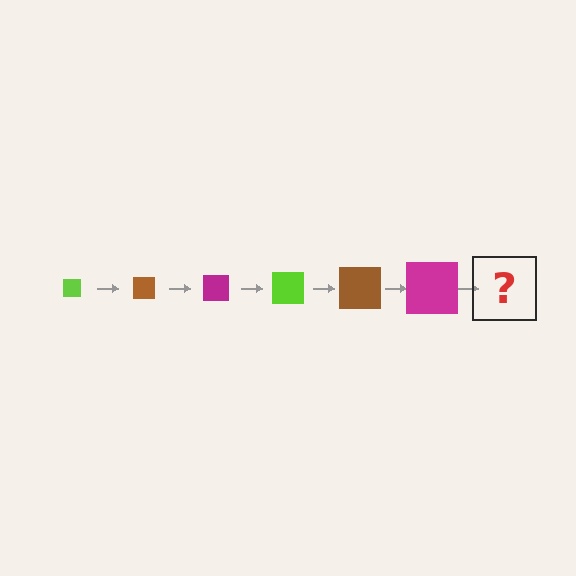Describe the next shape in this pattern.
It should be a lime square, larger than the previous one.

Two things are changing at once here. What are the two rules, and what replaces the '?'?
The two rules are that the square grows larger each step and the color cycles through lime, brown, and magenta. The '?' should be a lime square, larger than the previous one.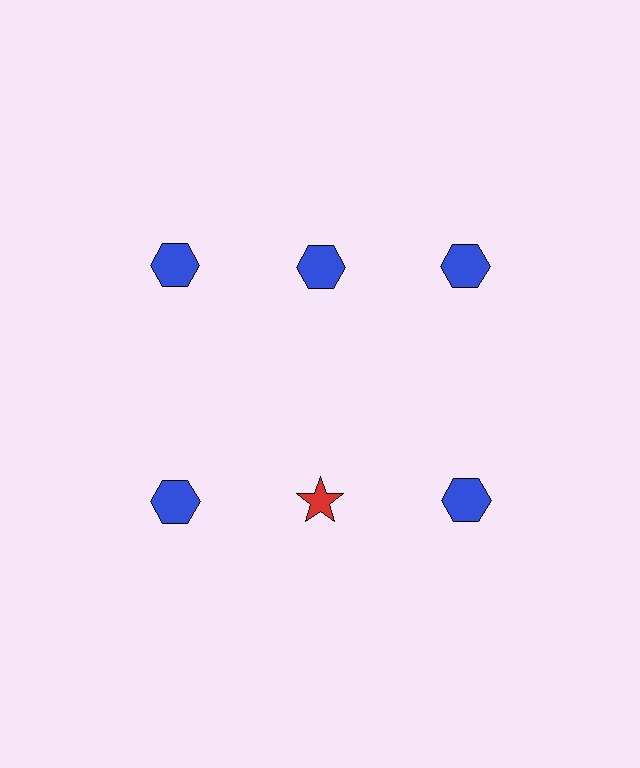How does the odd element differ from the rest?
It differs in both color (red instead of blue) and shape (star instead of hexagon).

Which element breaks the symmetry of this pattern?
The red star in the second row, second from left column breaks the symmetry. All other shapes are blue hexagons.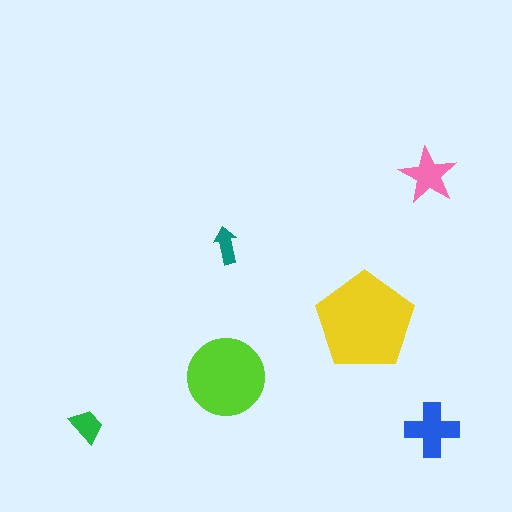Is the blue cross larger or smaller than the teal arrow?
Larger.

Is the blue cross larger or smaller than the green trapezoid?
Larger.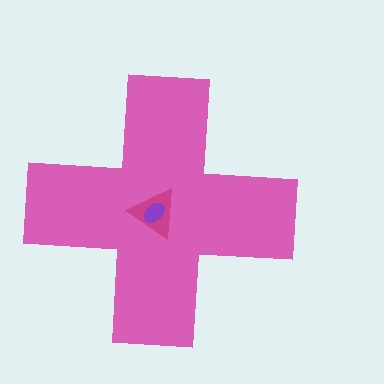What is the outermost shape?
The pink cross.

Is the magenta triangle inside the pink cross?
Yes.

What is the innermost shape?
The purple ellipse.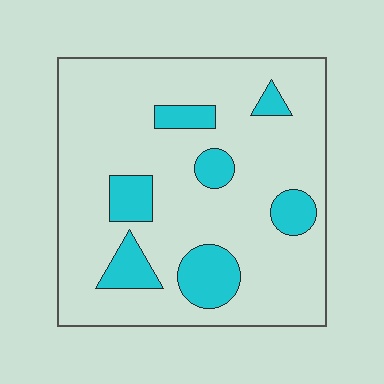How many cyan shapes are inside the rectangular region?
7.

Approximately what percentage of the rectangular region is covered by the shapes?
Approximately 20%.